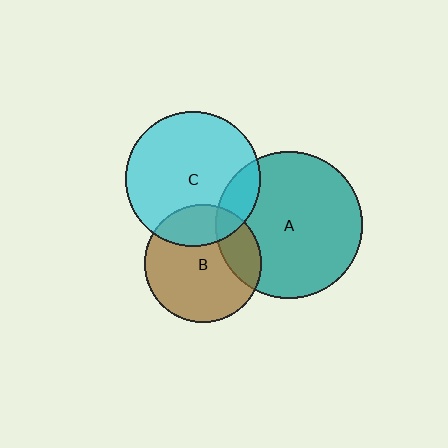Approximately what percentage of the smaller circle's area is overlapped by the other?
Approximately 20%.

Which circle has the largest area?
Circle A (teal).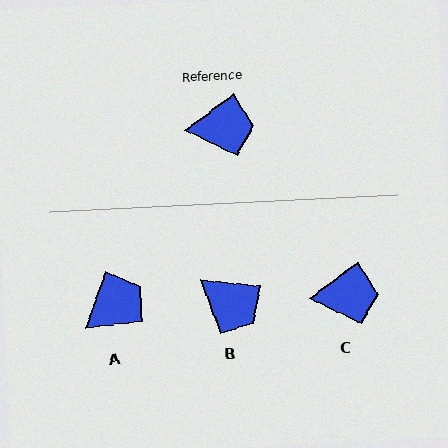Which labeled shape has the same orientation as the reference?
C.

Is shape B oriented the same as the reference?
No, it is off by about 43 degrees.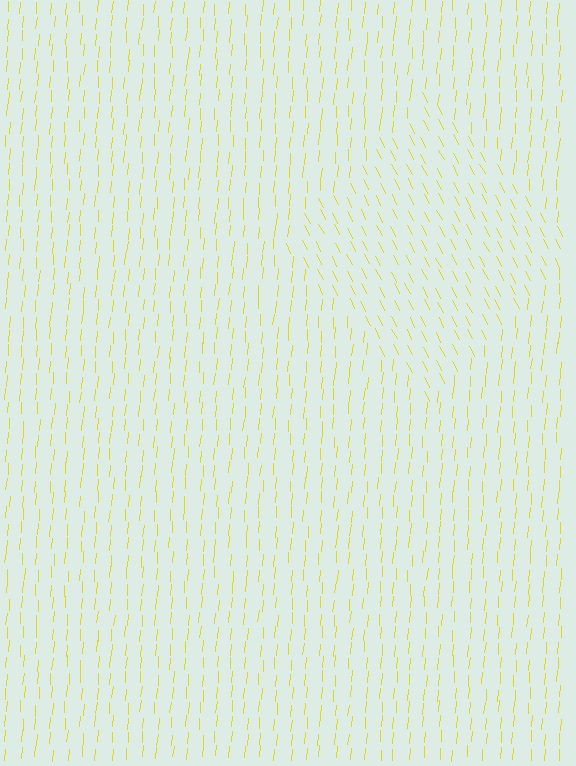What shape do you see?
I see a diamond.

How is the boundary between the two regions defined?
The boundary is defined purely by a change in line orientation (approximately 31 degrees difference). All lines are the same color and thickness.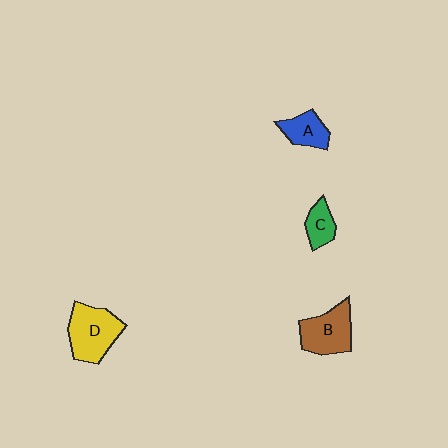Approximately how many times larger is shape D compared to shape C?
Approximately 2.2 times.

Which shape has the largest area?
Shape D (yellow).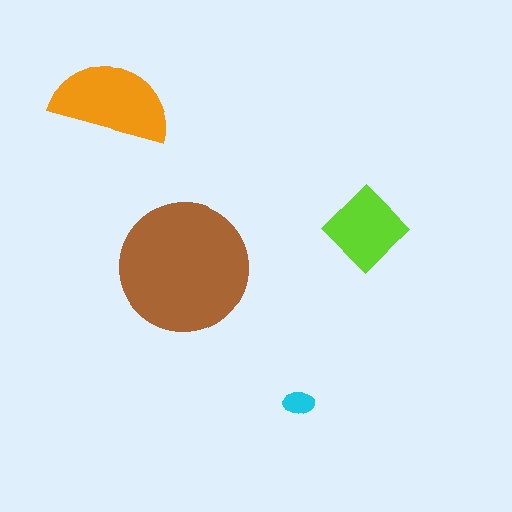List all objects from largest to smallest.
The brown circle, the orange semicircle, the lime diamond, the cyan ellipse.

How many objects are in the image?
There are 4 objects in the image.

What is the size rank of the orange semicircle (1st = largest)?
2nd.